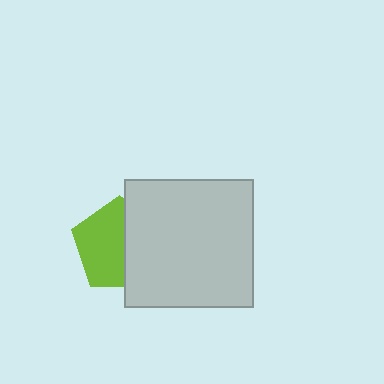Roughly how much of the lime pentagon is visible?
About half of it is visible (roughly 56%).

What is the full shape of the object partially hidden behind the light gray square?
The partially hidden object is a lime pentagon.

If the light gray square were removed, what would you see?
You would see the complete lime pentagon.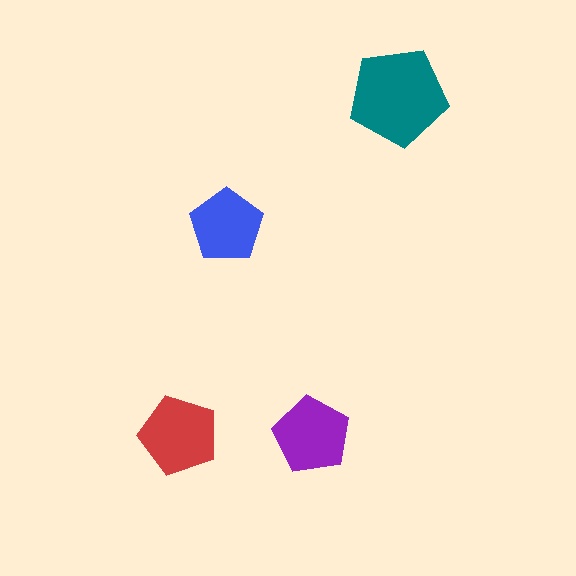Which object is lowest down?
The purple pentagon is bottommost.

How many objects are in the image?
There are 4 objects in the image.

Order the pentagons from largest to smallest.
the teal one, the red one, the purple one, the blue one.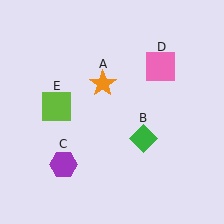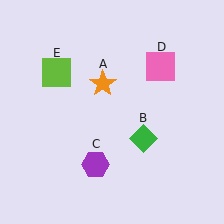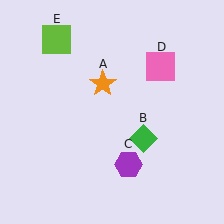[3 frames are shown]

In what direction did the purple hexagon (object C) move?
The purple hexagon (object C) moved right.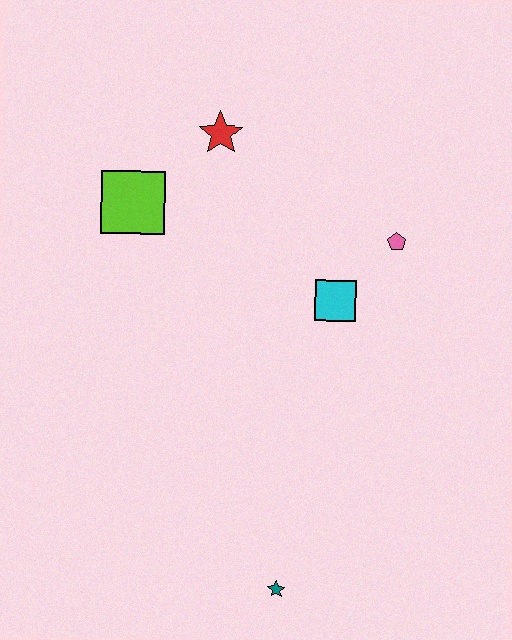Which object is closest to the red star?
The lime square is closest to the red star.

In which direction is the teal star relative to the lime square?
The teal star is below the lime square.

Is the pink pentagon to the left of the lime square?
No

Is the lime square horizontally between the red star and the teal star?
No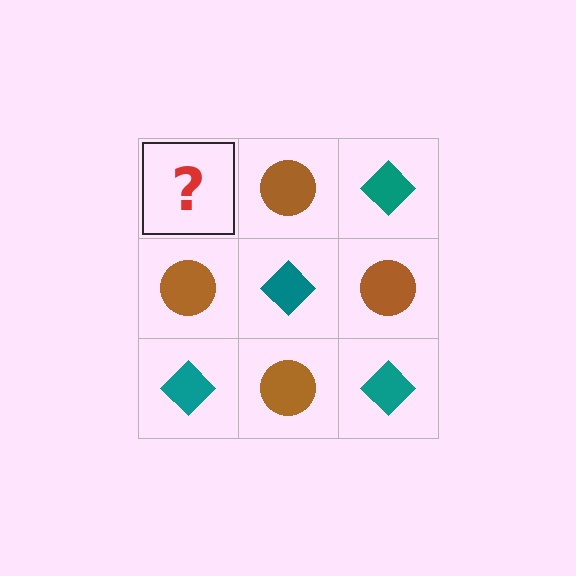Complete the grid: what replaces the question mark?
The question mark should be replaced with a teal diamond.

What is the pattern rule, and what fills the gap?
The rule is that it alternates teal diamond and brown circle in a checkerboard pattern. The gap should be filled with a teal diamond.